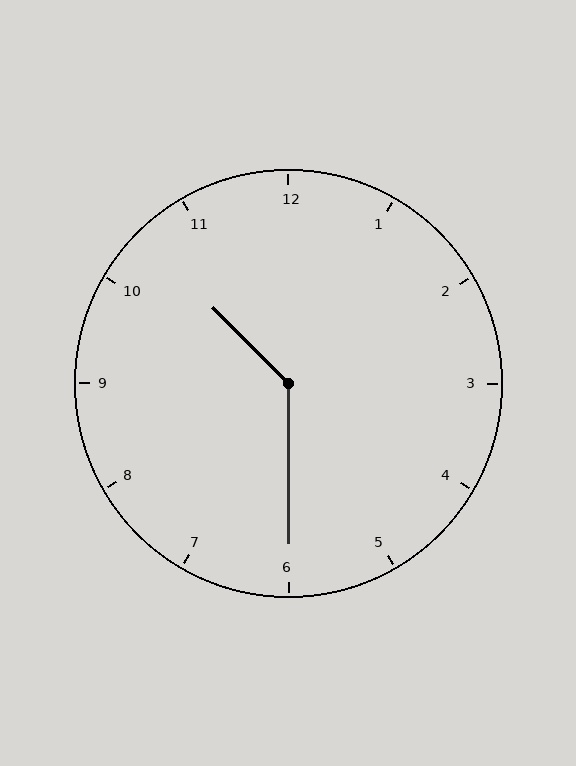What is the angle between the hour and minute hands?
Approximately 135 degrees.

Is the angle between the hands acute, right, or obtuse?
It is obtuse.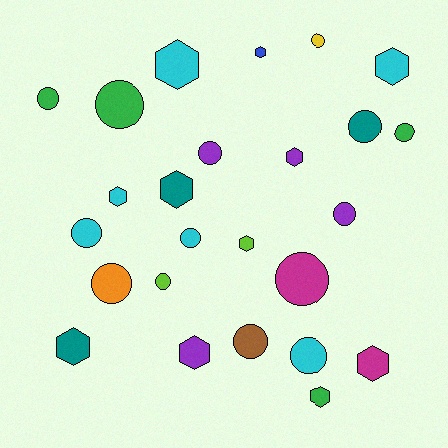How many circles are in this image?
There are 14 circles.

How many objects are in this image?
There are 25 objects.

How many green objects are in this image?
There are 4 green objects.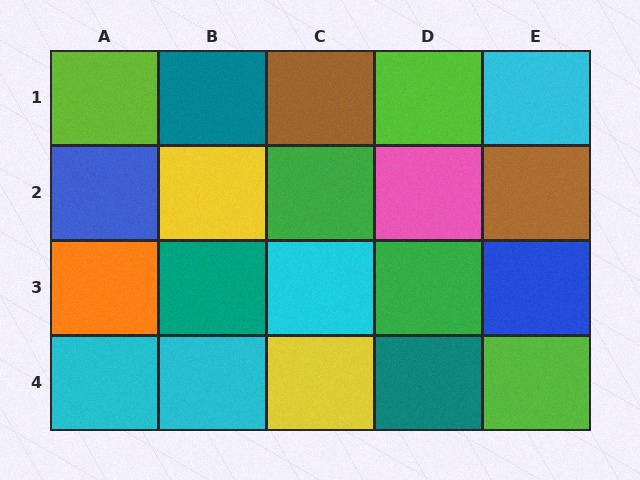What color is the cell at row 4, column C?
Yellow.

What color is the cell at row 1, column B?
Teal.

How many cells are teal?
3 cells are teal.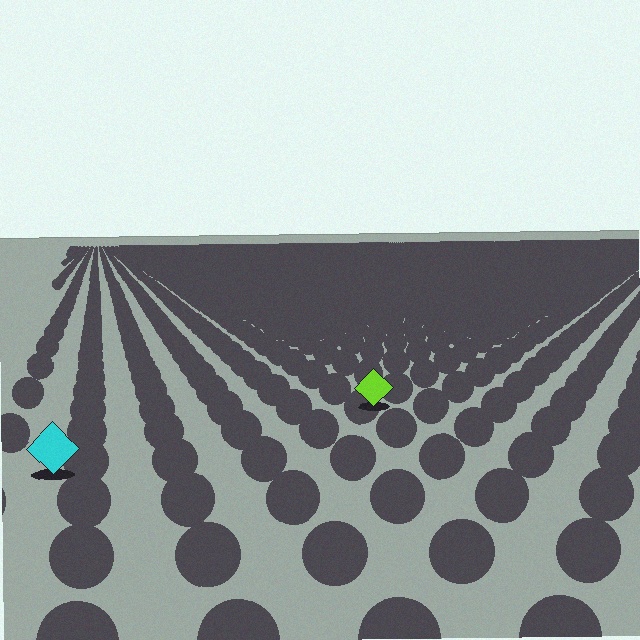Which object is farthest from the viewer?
The lime diamond is farthest from the viewer. It appears smaller and the ground texture around it is denser.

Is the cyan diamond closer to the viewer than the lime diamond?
Yes. The cyan diamond is closer — you can tell from the texture gradient: the ground texture is coarser near it.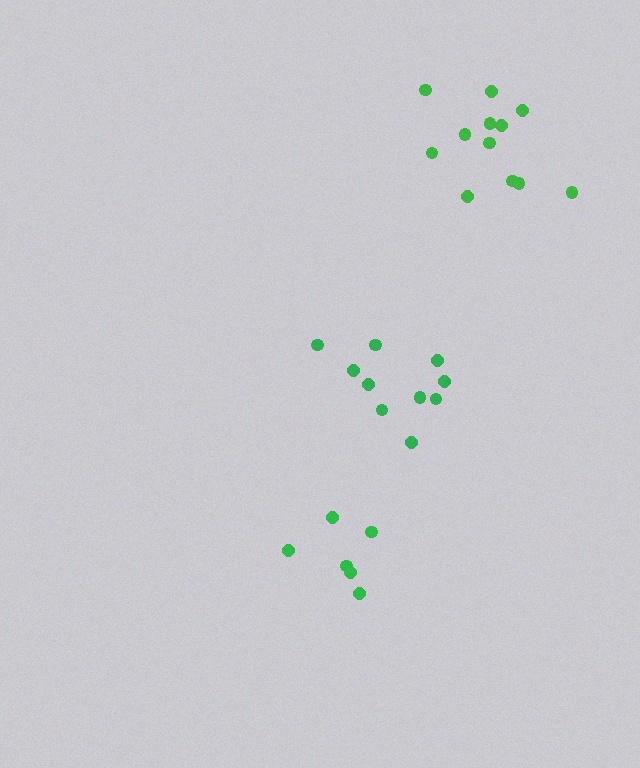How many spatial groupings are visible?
There are 3 spatial groupings.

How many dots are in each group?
Group 1: 10 dots, Group 2: 12 dots, Group 3: 6 dots (28 total).